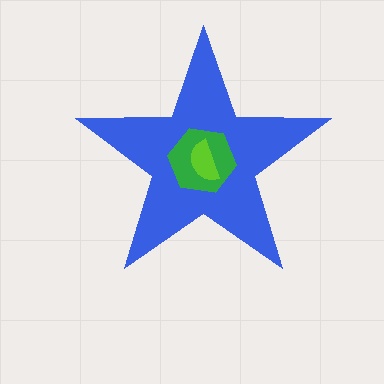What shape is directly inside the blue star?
The green hexagon.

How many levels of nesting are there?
3.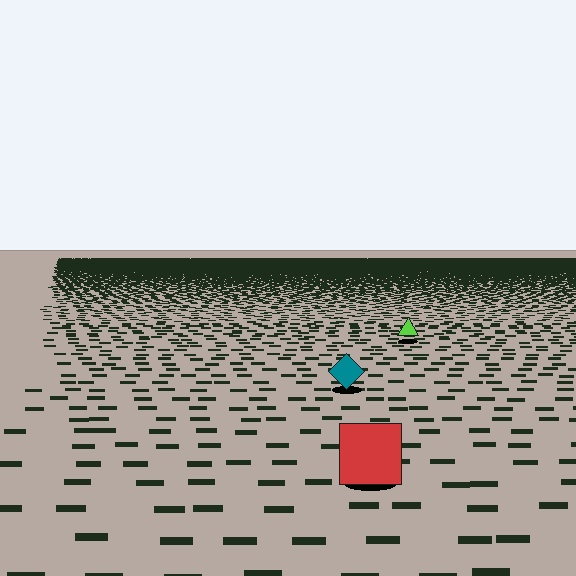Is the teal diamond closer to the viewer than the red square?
No. The red square is closer — you can tell from the texture gradient: the ground texture is coarser near it.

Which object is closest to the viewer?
The red square is closest. The texture marks near it are larger and more spread out.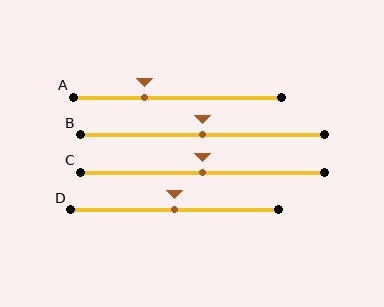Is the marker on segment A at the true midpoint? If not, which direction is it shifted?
No, the marker on segment A is shifted to the left by about 16% of the segment length.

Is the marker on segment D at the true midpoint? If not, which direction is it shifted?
Yes, the marker on segment D is at the true midpoint.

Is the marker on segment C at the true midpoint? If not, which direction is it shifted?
Yes, the marker on segment C is at the true midpoint.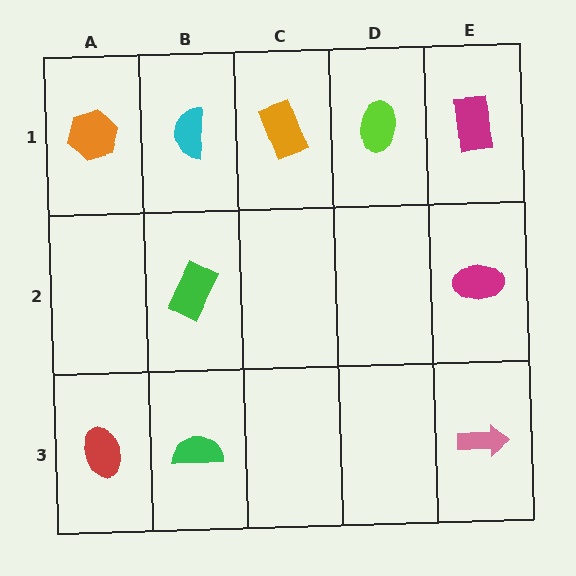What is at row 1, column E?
A magenta rectangle.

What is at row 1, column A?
An orange hexagon.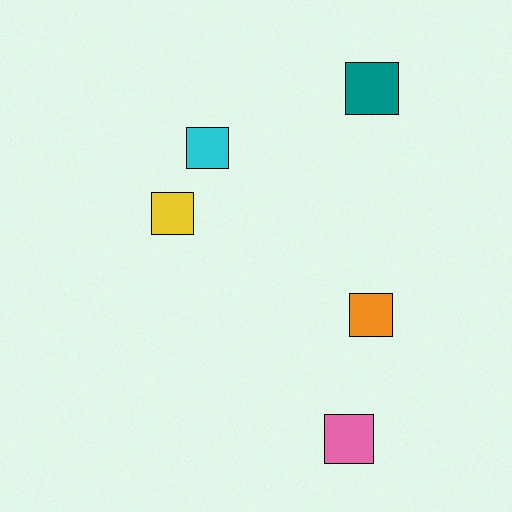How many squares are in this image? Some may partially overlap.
There are 5 squares.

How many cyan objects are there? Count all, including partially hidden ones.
There is 1 cyan object.